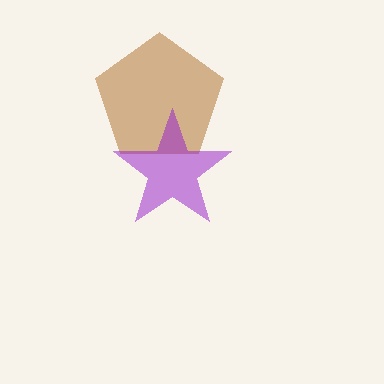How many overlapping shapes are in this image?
There are 2 overlapping shapes in the image.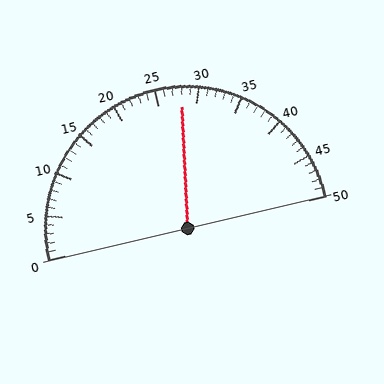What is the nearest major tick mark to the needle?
The nearest major tick mark is 30.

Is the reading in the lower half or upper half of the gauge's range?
The reading is in the upper half of the range (0 to 50).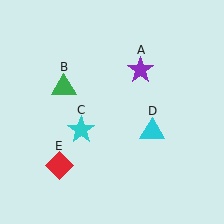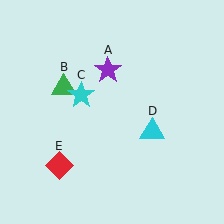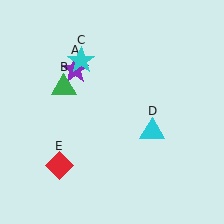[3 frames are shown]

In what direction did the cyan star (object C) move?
The cyan star (object C) moved up.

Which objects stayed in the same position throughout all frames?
Green triangle (object B) and cyan triangle (object D) and red diamond (object E) remained stationary.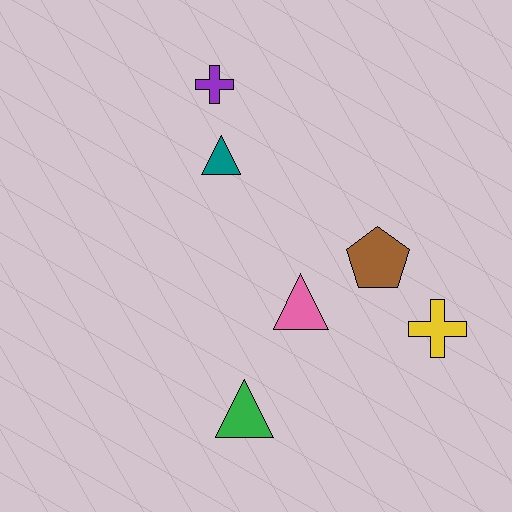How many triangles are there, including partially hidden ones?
There are 3 triangles.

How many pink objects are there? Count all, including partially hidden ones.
There is 1 pink object.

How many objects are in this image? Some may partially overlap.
There are 6 objects.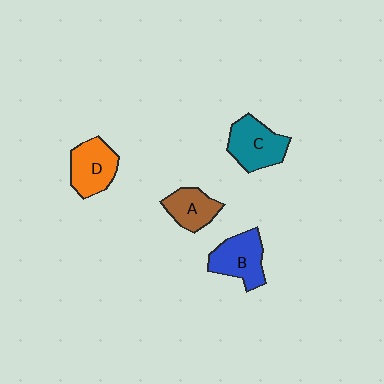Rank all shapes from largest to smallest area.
From largest to smallest: C (teal), B (blue), D (orange), A (brown).